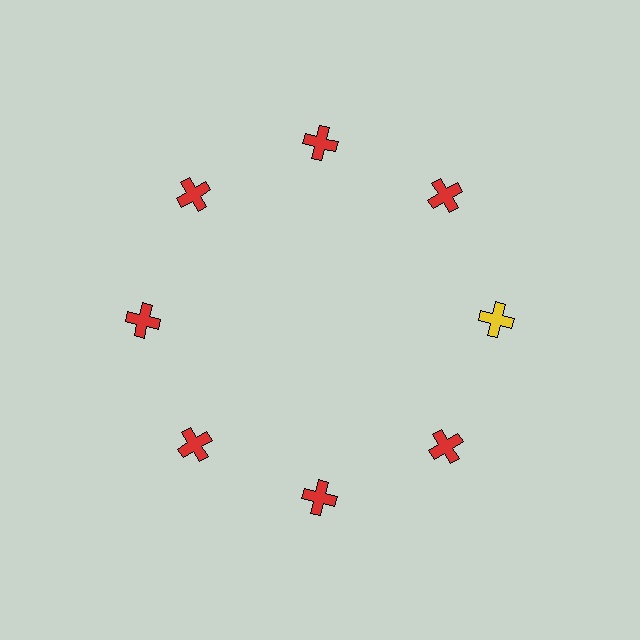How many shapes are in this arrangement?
There are 8 shapes arranged in a ring pattern.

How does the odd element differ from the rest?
It has a different color: yellow instead of red.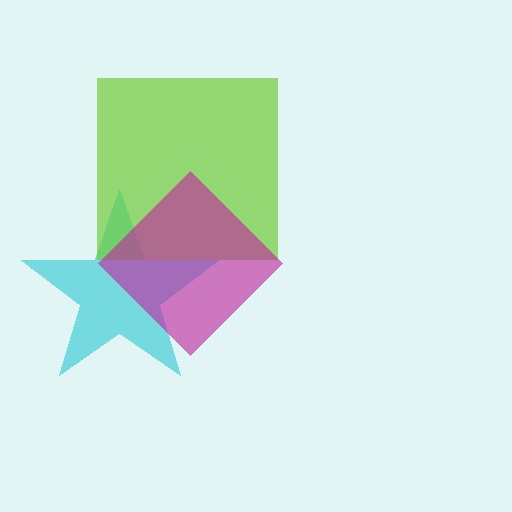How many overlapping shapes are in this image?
There are 3 overlapping shapes in the image.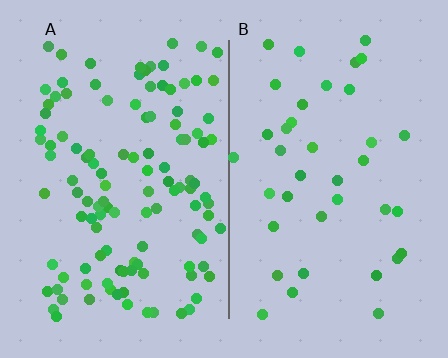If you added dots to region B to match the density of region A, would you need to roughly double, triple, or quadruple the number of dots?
Approximately triple.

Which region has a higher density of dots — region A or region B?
A (the left).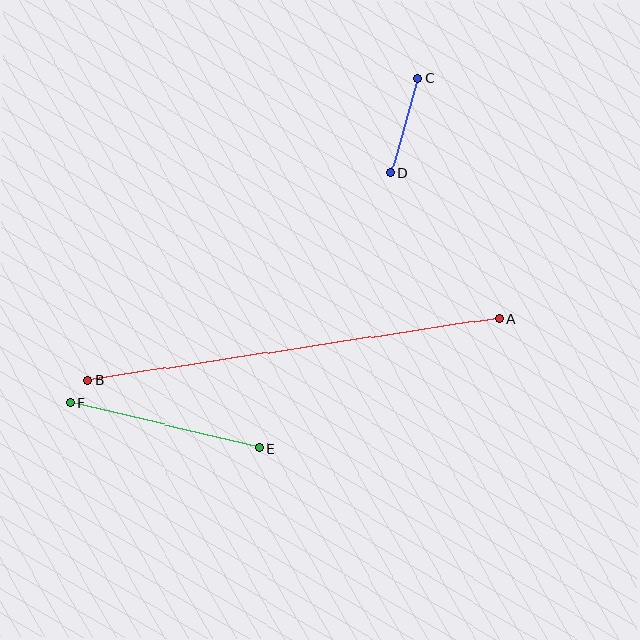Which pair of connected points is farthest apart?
Points A and B are farthest apart.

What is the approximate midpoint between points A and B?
The midpoint is at approximately (294, 349) pixels.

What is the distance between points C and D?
The distance is approximately 98 pixels.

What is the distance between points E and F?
The distance is approximately 194 pixels.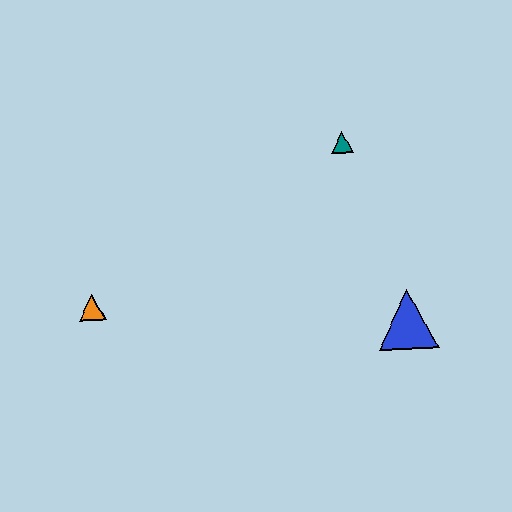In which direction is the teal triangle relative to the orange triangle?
The teal triangle is to the right of the orange triangle.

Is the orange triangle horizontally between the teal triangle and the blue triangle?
No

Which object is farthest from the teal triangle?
The orange triangle is farthest from the teal triangle.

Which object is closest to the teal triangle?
The blue triangle is closest to the teal triangle.